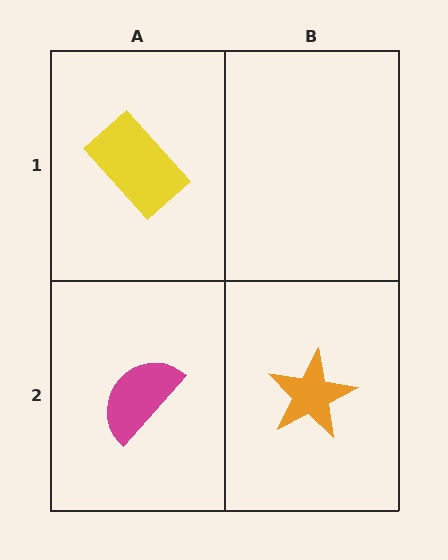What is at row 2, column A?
A magenta semicircle.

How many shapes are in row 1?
1 shape.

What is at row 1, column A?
A yellow rectangle.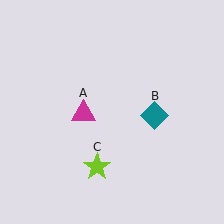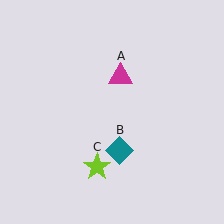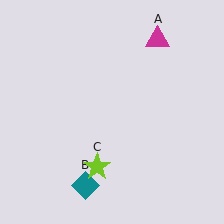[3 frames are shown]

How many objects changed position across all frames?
2 objects changed position: magenta triangle (object A), teal diamond (object B).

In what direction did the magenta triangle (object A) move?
The magenta triangle (object A) moved up and to the right.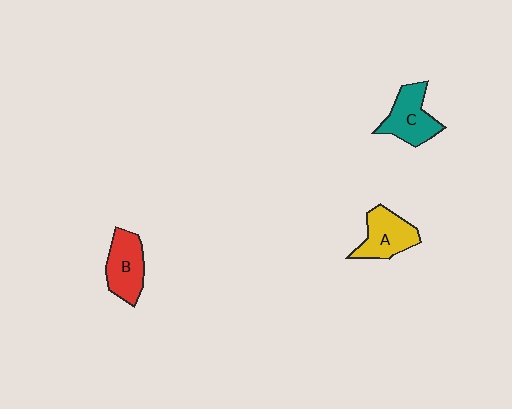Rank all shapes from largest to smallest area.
From largest to smallest: C (teal), B (red), A (yellow).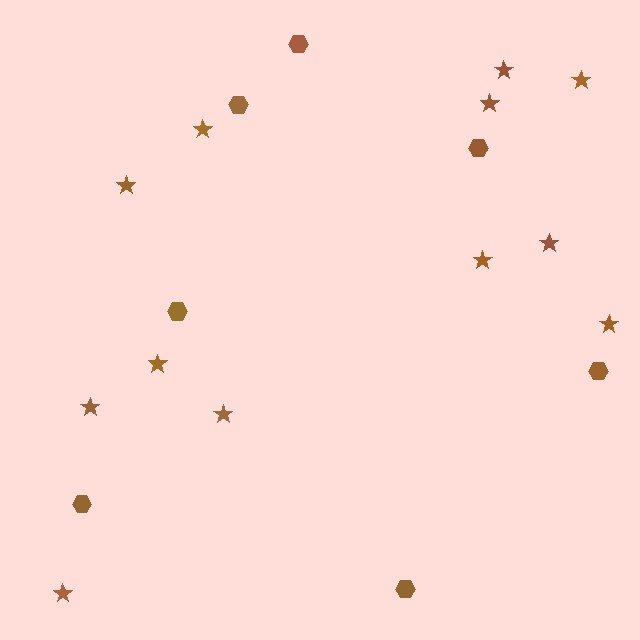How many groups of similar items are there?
There are 2 groups: one group of hexagons (7) and one group of stars (12).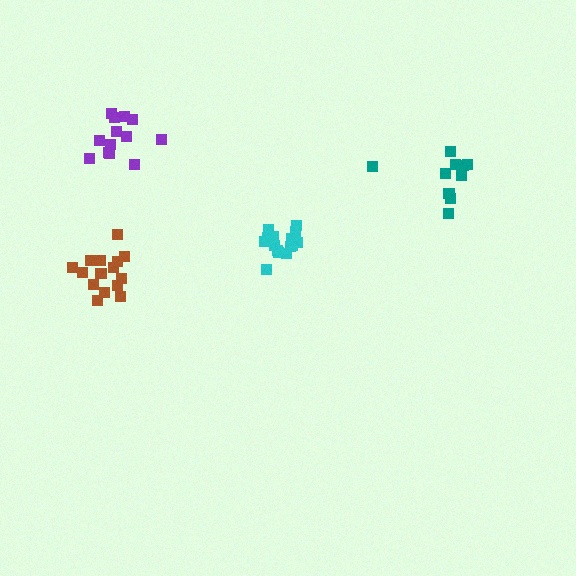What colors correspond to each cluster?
The clusters are colored: cyan, brown, purple, teal.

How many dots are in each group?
Group 1: 15 dots, Group 2: 15 dots, Group 3: 13 dots, Group 4: 10 dots (53 total).